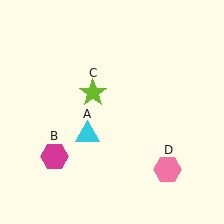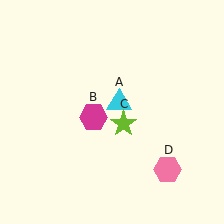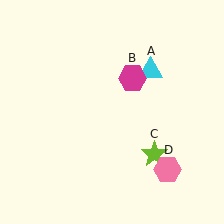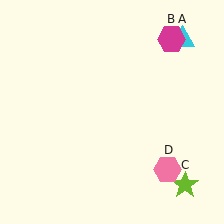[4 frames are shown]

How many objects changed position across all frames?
3 objects changed position: cyan triangle (object A), magenta hexagon (object B), lime star (object C).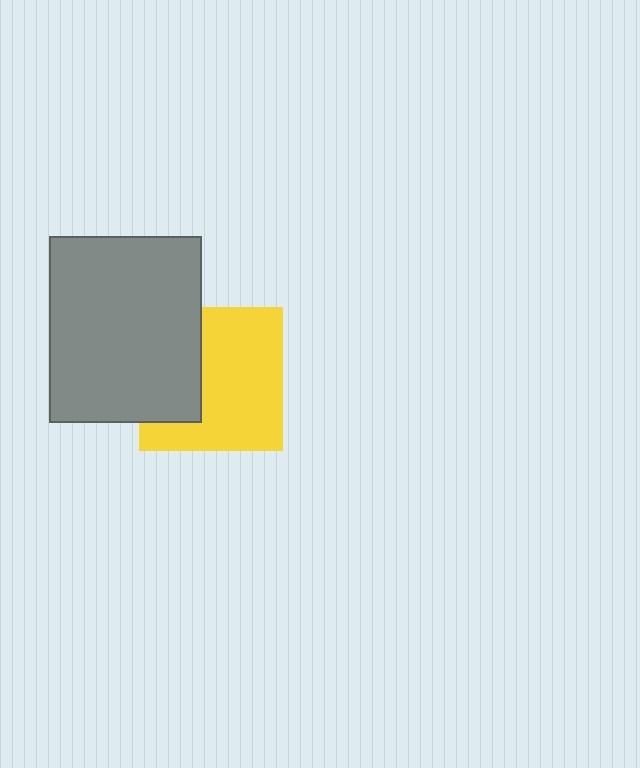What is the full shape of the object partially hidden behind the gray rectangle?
The partially hidden object is a yellow square.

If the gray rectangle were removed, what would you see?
You would see the complete yellow square.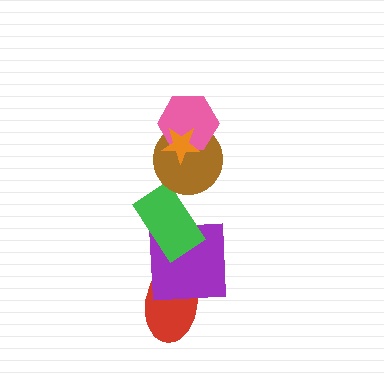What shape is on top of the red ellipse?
The purple square is on top of the red ellipse.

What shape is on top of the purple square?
The green rectangle is on top of the purple square.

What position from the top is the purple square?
The purple square is 5th from the top.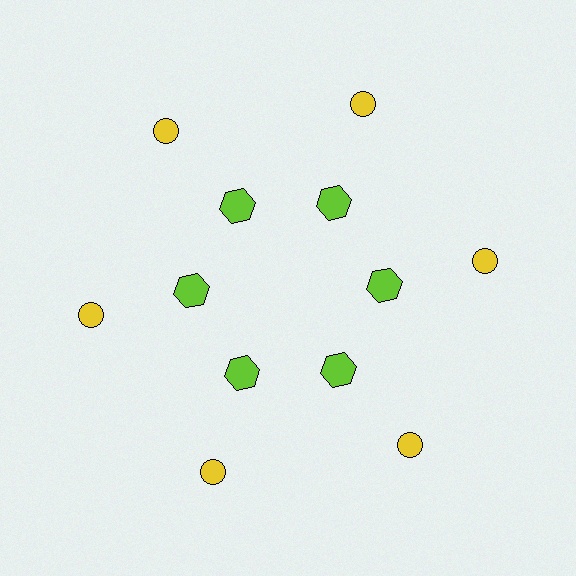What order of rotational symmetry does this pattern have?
This pattern has 6-fold rotational symmetry.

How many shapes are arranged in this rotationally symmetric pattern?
There are 12 shapes, arranged in 6 groups of 2.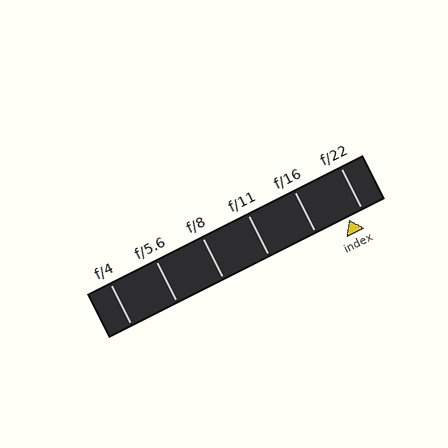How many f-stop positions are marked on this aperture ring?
There are 6 f-stop positions marked.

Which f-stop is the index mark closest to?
The index mark is closest to f/22.